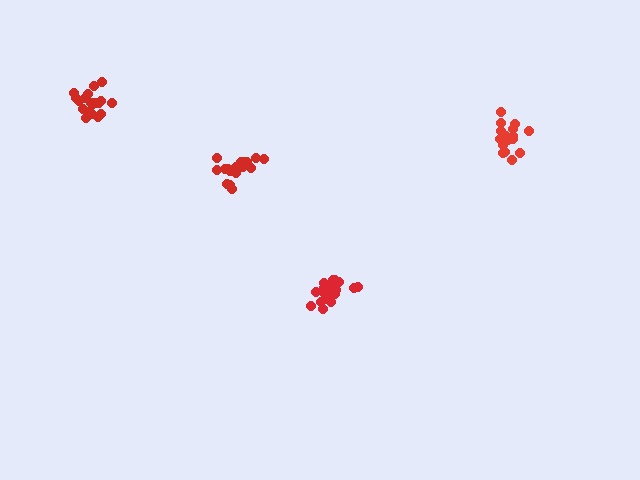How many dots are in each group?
Group 1: 19 dots, Group 2: 19 dots, Group 3: 17 dots, Group 4: 19 dots (74 total).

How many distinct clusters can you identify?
There are 4 distinct clusters.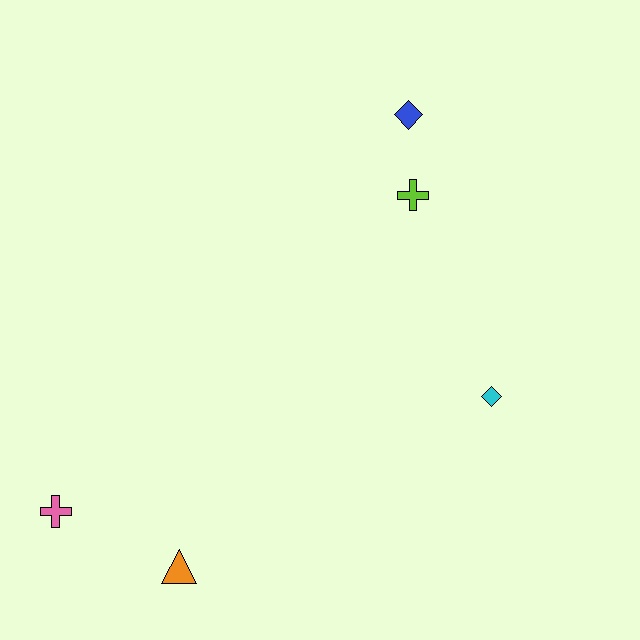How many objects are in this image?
There are 5 objects.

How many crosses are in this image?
There are 2 crosses.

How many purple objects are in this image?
There are no purple objects.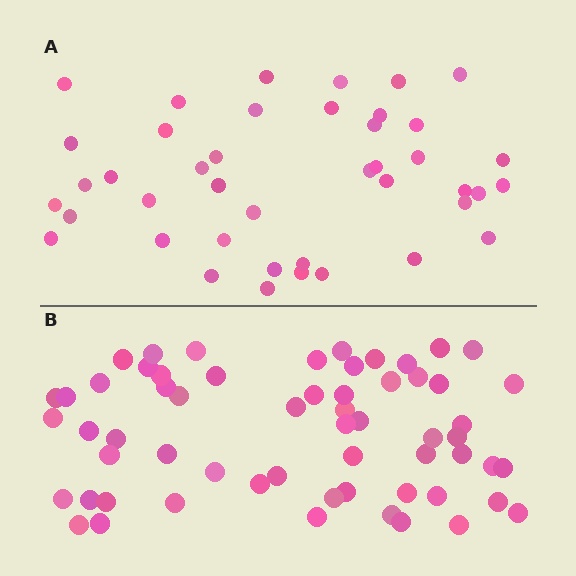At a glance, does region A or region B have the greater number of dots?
Region B (the bottom region) has more dots.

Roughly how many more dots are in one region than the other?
Region B has approximately 20 more dots than region A.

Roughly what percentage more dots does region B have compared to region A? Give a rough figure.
About 45% more.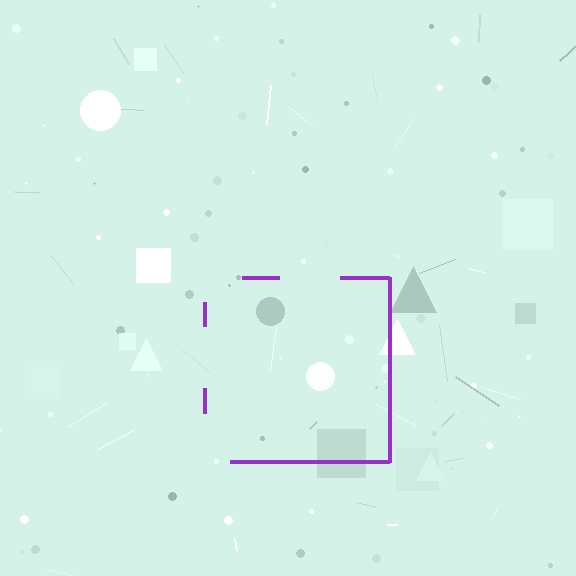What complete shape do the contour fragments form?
The contour fragments form a square.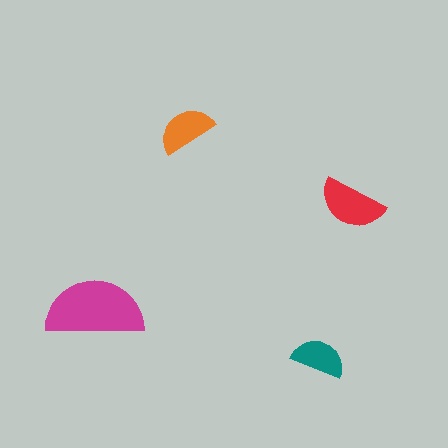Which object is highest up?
The orange semicircle is topmost.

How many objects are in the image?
There are 4 objects in the image.